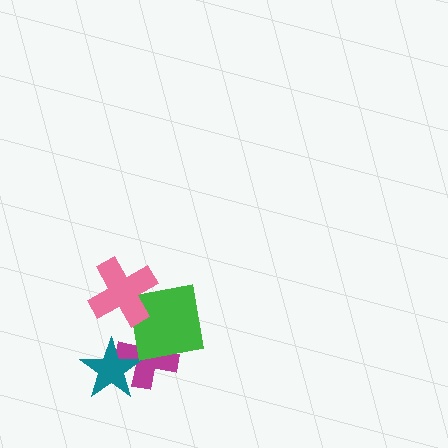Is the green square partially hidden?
Yes, it is partially covered by another shape.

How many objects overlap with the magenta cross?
2 objects overlap with the magenta cross.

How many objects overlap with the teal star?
1 object overlaps with the teal star.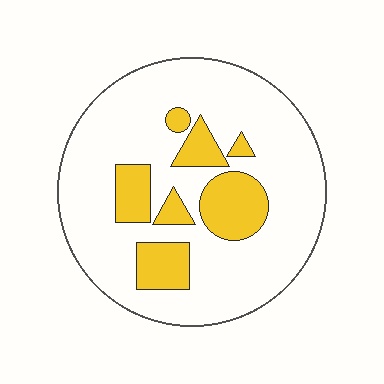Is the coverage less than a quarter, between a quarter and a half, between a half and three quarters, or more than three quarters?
Less than a quarter.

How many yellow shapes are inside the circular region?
7.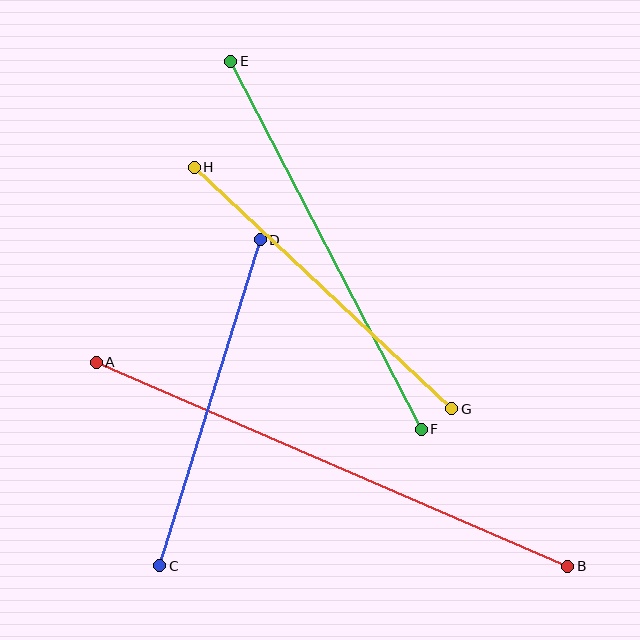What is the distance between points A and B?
The distance is approximately 513 pixels.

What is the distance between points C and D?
The distance is approximately 342 pixels.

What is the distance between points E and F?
The distance is approximately 415 pixels.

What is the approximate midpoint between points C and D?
The midpoint is at approximately (210, 403) pixels.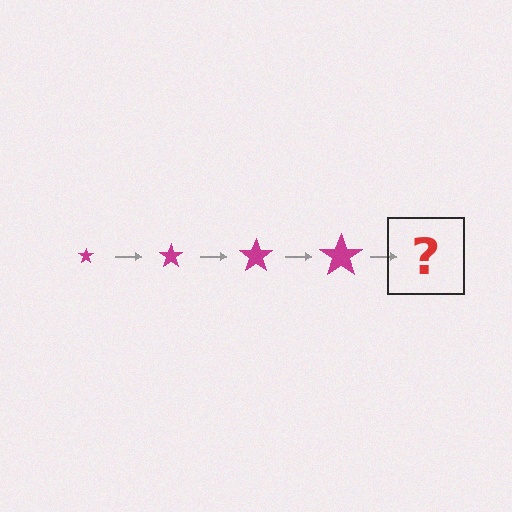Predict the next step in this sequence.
The next step is a magenta star, larger than the previous one.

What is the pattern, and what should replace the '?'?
The pattern is that the star gets progressively larger each step. The '?' should be a magenta star, larger than the previous one.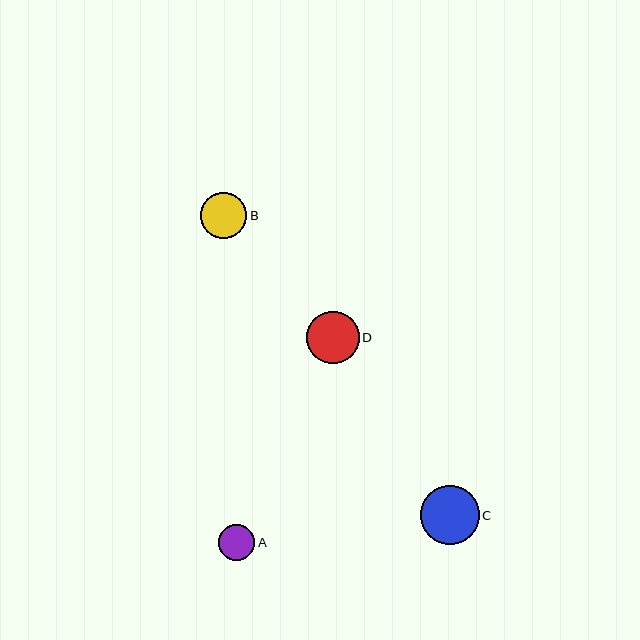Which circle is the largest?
Circle C is the largest with a size of approximately 58 pixels.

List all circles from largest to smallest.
From largest to smallest: C, D, B, A.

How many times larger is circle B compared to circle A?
Circle B is approximately 1.3 times the size of circle A.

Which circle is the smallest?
Circle A is the smallest with a size of approximately 36 pixels.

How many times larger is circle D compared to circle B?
Circle D is approximately 1.1 times the size of circle B.